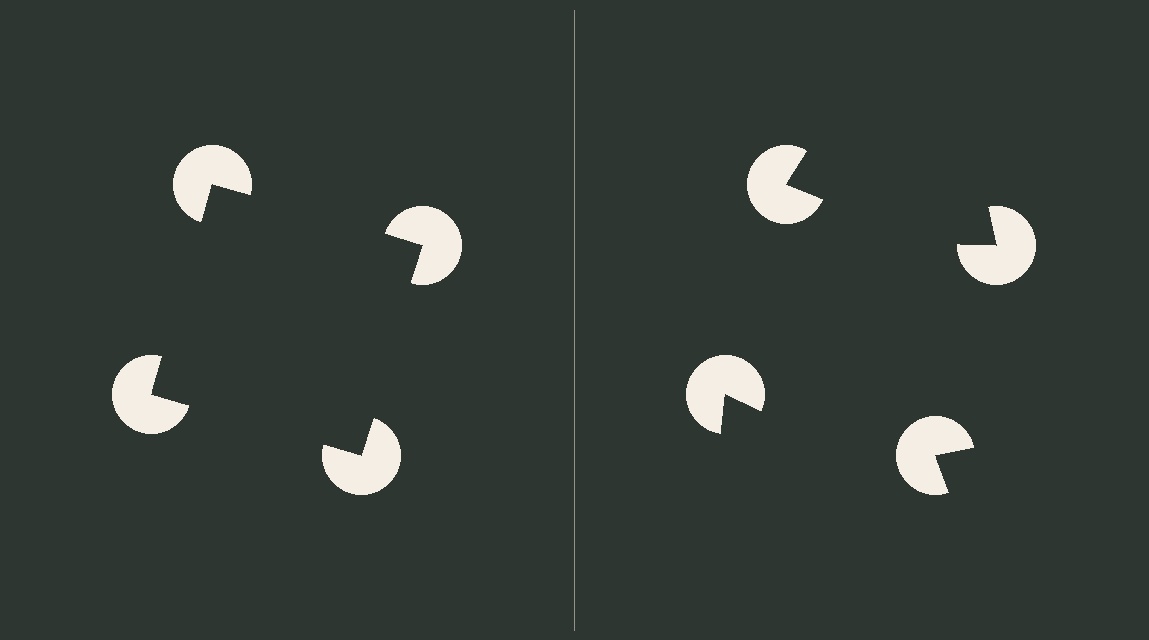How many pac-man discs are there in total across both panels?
8 — 4 on each side.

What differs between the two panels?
The pac-man discs are positioned identically on both sides; only the wedge orientations differ. On the left they align to a square; on the right they are misaligned.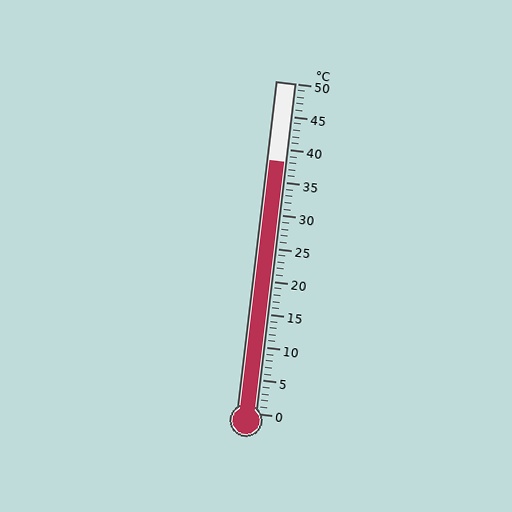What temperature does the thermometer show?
The thermometer shows approximately 38°C.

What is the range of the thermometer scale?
The thermometer scale ranges from 0°C to 50°C.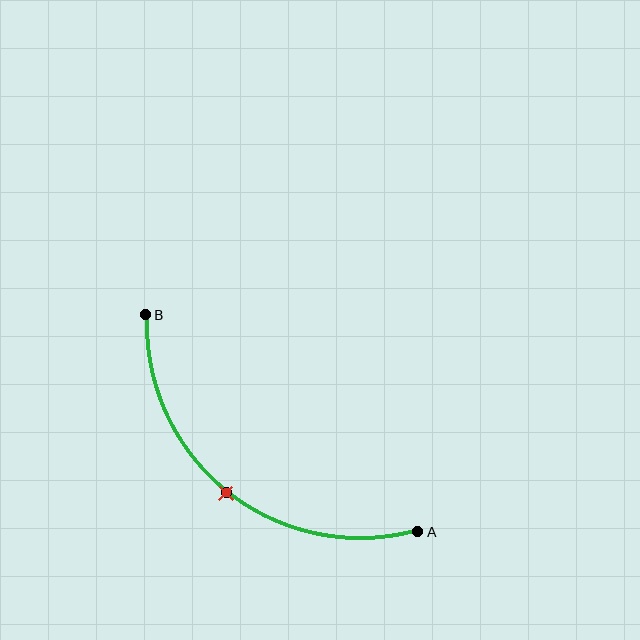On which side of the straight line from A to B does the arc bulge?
The arc bulges below and to the left of the straight line connecting A and B.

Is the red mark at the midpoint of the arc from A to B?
Yes. The red mark lies on the arc at equal arc-length from both A and B — it is the arc midpoint.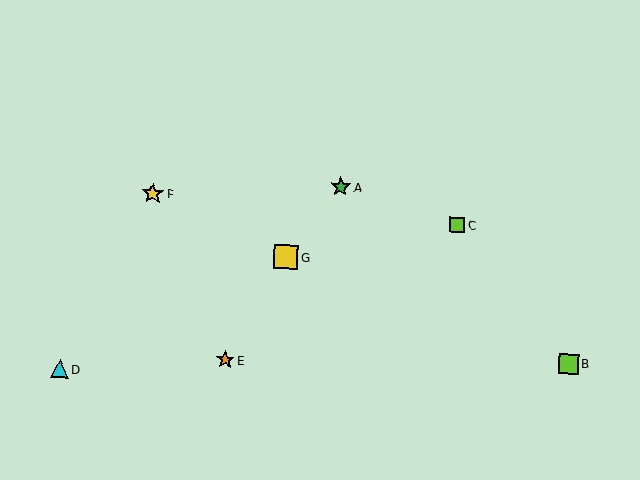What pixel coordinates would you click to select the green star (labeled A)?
Click at (341, 187) to select the green star A.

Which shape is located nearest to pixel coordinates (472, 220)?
The lime square (labeled C) at (457, 225) is nearest to that location.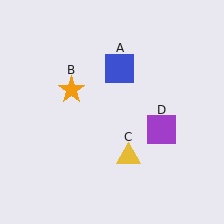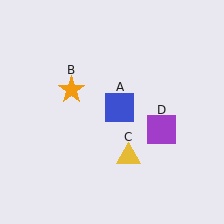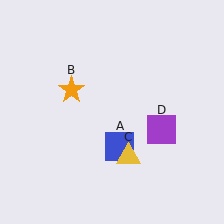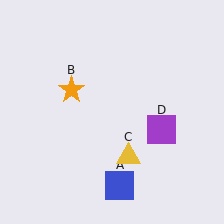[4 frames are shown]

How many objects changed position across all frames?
1 object changed position: blue square (object A).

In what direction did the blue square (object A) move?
The blue square (object A) moved down.